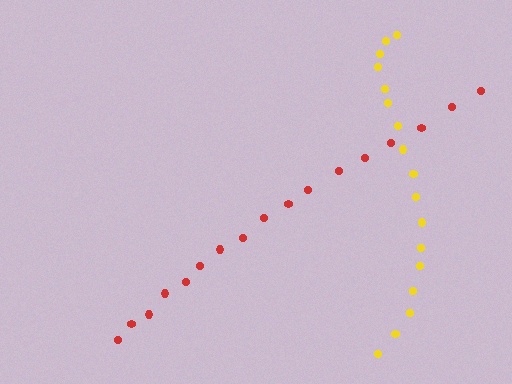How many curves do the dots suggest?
There are 2 distinct paths.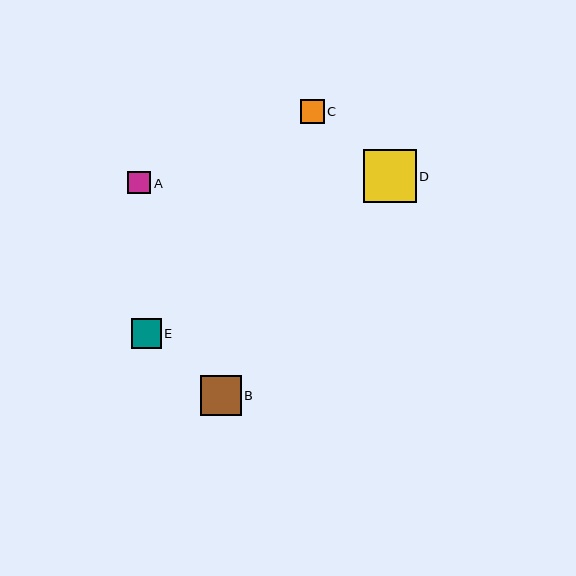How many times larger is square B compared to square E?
Square B is approximately 1.4 times the size of square E.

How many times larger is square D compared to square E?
Square D is approximately 1.8 times the size of square E.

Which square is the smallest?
Square A is the smallest with a size of approximately 23 pixels.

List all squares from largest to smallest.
From largest to smallest: D, B, E, C, A.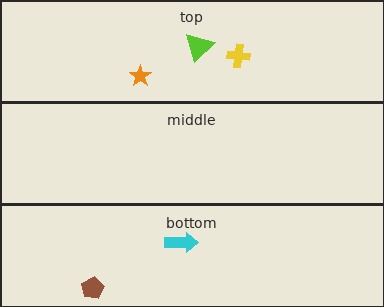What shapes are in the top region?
The lime triangle, the yellow cross, the orange star.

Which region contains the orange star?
The top region.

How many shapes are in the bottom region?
2.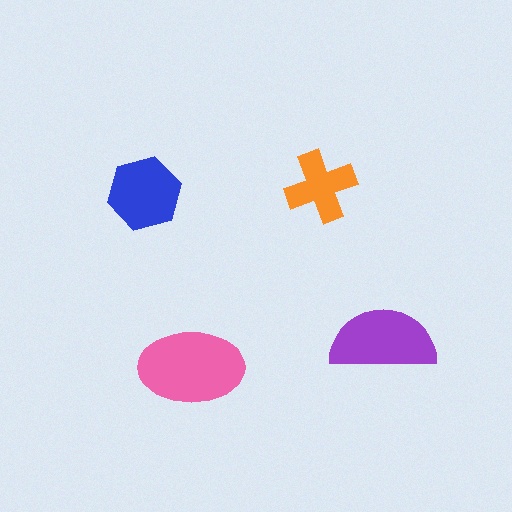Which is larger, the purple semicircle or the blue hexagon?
The purple semicircle.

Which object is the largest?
The pink ellipse.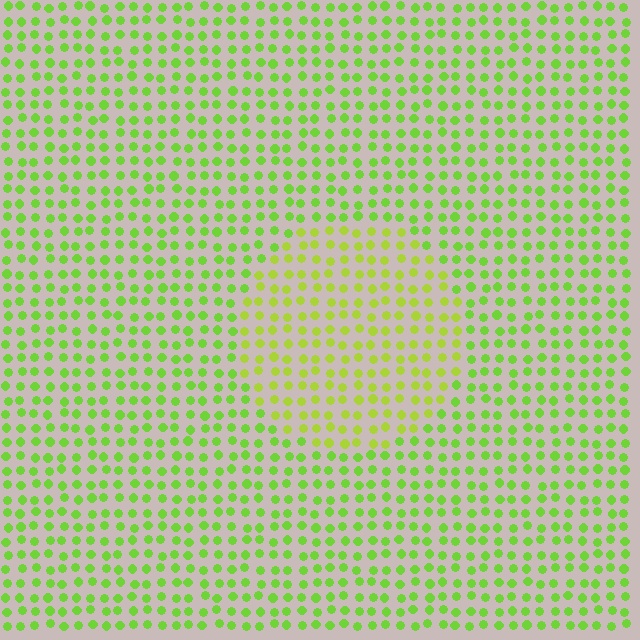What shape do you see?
I see a circle.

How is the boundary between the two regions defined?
The boundary is defined purely by a slight shift in hue (about 22 degrees). Spacing, size, and orientation are identical on both sides.